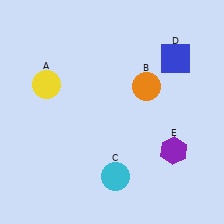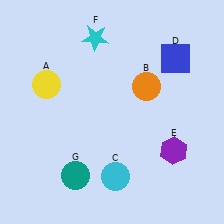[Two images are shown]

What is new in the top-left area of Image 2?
A cyan star (F) was added in the top-left area of Image 2.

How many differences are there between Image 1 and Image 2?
There are 2 differences between the two images.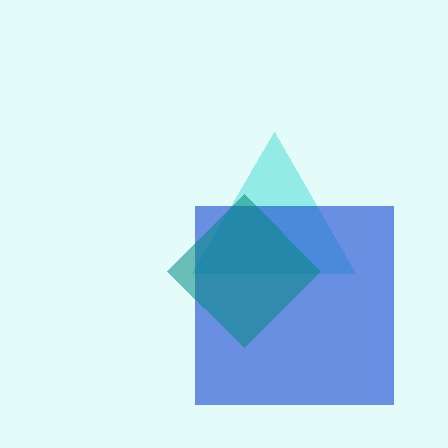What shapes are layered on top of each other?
The layered shapes are: a cyan triangle, a blue square, a teal diamond.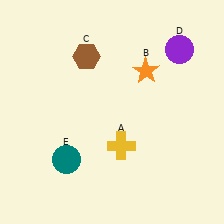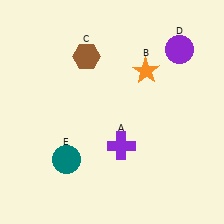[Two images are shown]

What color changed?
The cross (A) changed from yellow in Image 1 to purple in Image 2.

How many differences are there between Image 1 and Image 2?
There is 1 difference between the two images.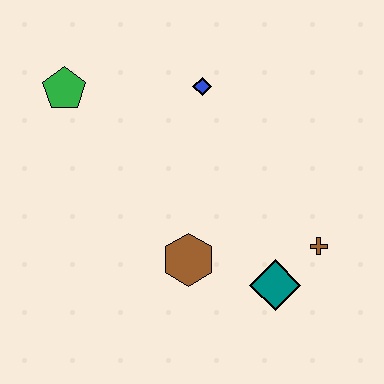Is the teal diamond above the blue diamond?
No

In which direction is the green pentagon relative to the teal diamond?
The green pentagon is to the left of the teal diamond.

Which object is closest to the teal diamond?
The brown cross is closest to the teal diamond.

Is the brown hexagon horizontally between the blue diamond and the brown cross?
No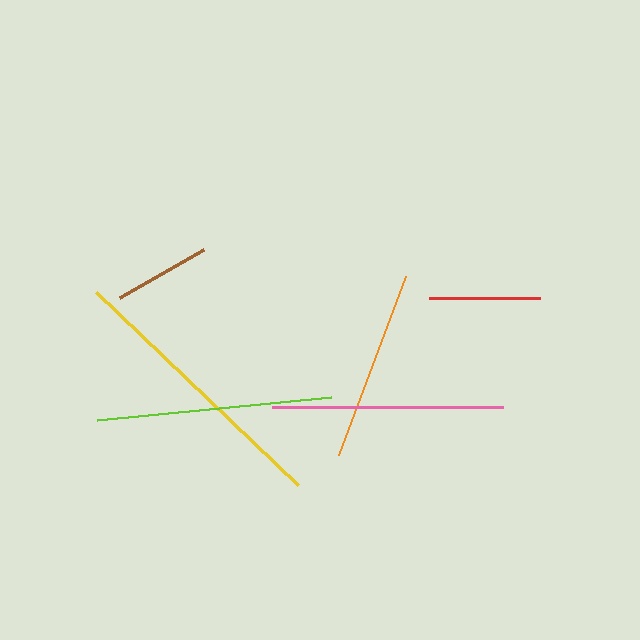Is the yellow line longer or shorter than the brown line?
The yellow line is longer than the brown line.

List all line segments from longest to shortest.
From longest to shortest: yellow, lime, pink, orange, red, brown.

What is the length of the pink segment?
The pink segment is approximately 232 pixels long.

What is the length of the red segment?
The red segment is approximately 111 pixels long.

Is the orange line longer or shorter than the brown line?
The orange line is longer than the brown line.